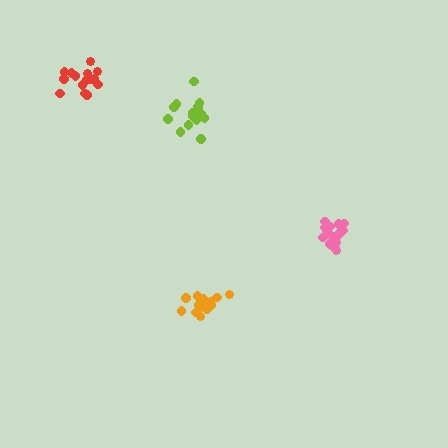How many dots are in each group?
Group 1: 15 dots, Group 2: 14 dots, Group 3: 15 dots, Group 4: 16 dots (60 total).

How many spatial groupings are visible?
There are 4 spatial groupings.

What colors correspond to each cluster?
The clusters are colored: pink, lime, orange, red.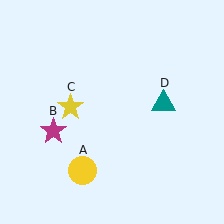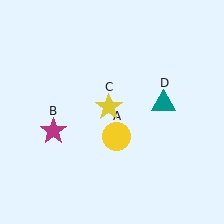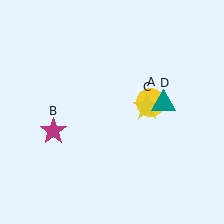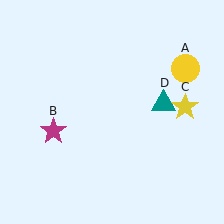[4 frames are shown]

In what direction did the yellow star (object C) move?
The yellow star (object C) moved right.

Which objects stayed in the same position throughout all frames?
Magenta star (object B) and teal triangle (object D) remained stationary.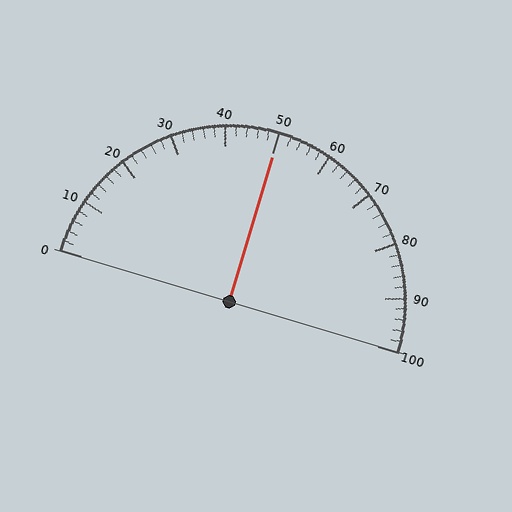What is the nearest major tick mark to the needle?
The nearest major tick mark is 50.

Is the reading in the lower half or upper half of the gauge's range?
The reading is in the upper half of the range (0 to 100).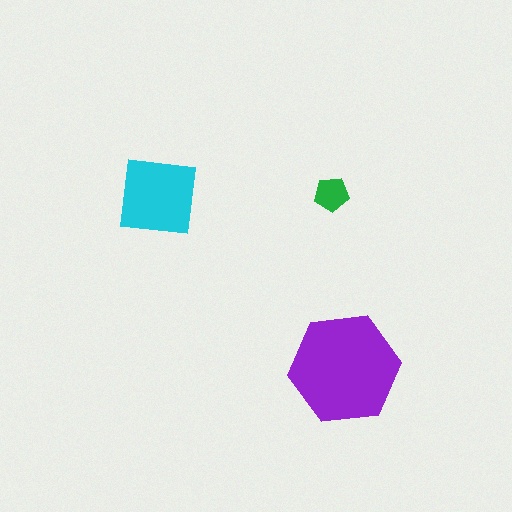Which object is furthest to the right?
The purple hexagon is rightmost.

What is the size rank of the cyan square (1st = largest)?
2nd.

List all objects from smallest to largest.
The green pentagon, the cyan square, the purple hexagon.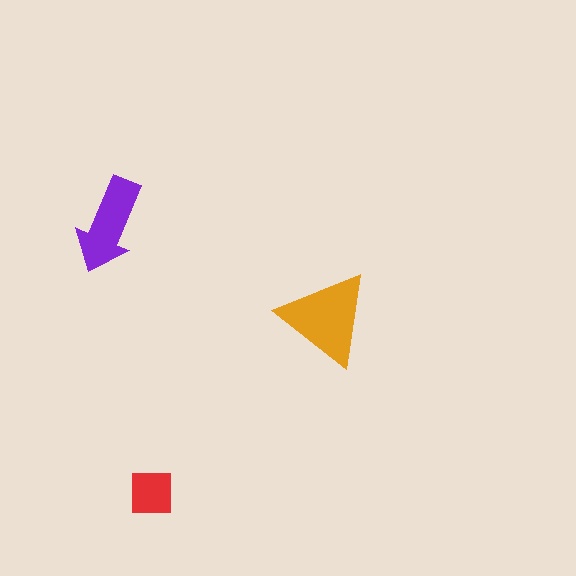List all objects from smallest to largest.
The red square, the purple arrow, the orange triangle.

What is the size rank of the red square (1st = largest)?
3rd.